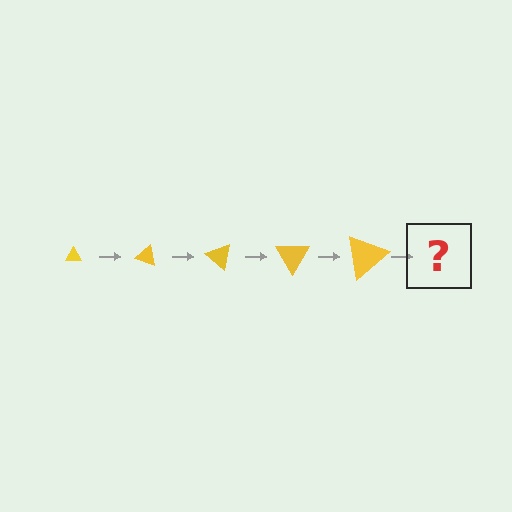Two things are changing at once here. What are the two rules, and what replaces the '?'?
The two rules are that the triangle grows larger each step and it rotates 20 degrees each step. The '?' should be a triangle, larger than the previous one and rotated 100 degrees from the start.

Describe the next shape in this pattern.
It should be a triangle, larger than the previous one and rotated 100 degrees from the start.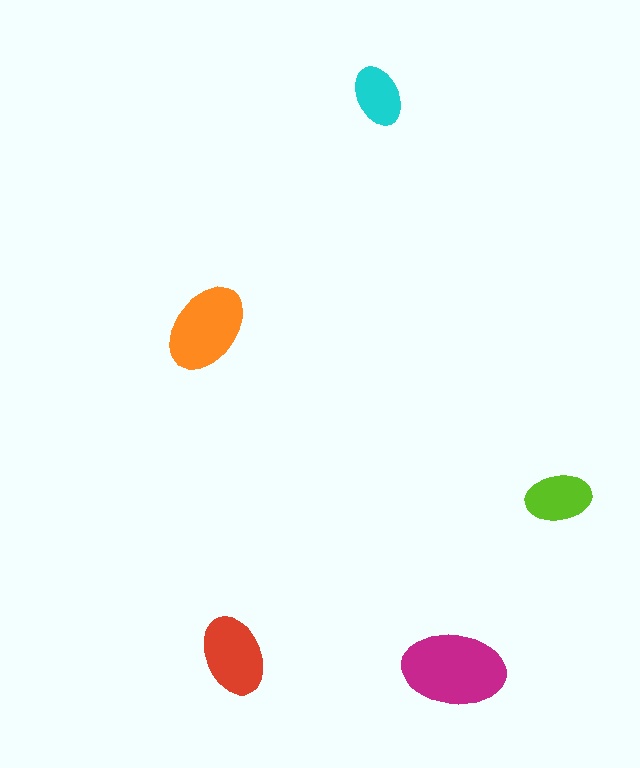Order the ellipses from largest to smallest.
the magenta one, the orange one, the red one, the lime one, the cyan one.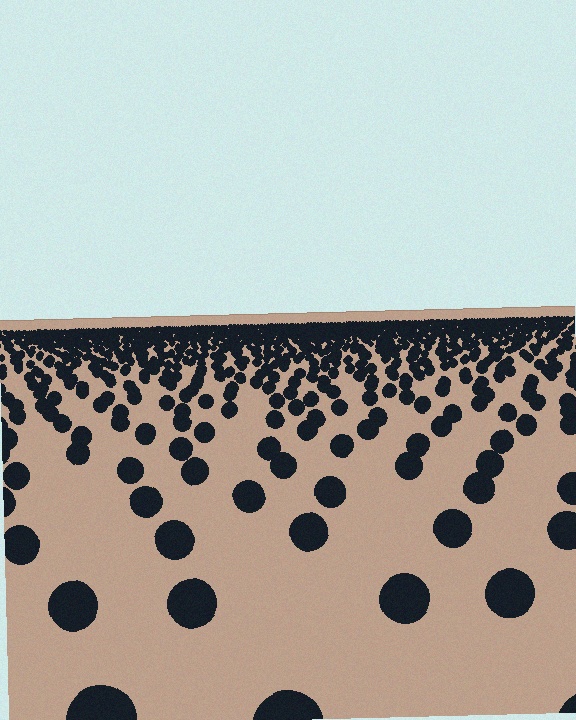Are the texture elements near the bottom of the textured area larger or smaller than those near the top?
Larger. Near the bottom, elements are closer to the viewer and appear at a bigger on-screen size.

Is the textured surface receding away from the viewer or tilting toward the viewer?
The surface is receding away from the viewer. Texture elements get smaller and denser toward the top.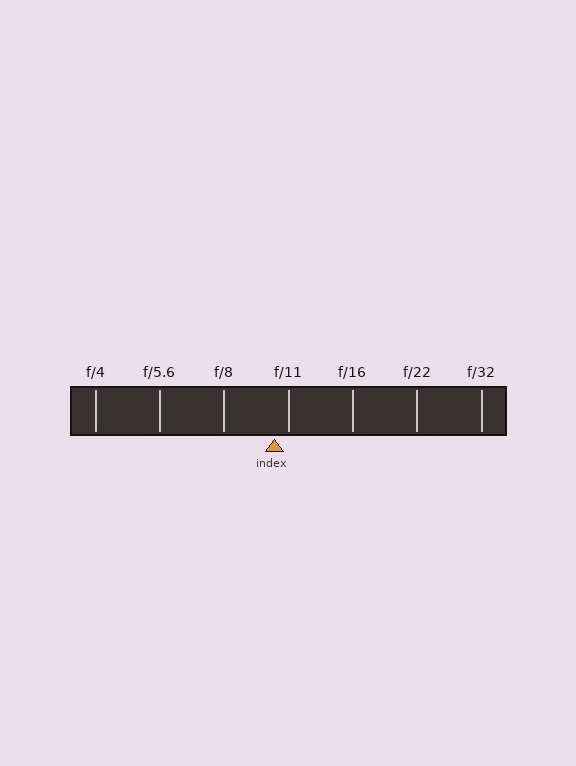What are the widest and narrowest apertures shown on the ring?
The widest aperture shown is f/4 and the narrowest is f/32.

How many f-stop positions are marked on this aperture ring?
There are 7 f-stop positions marked.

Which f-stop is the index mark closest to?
The index mark is closest to f/11.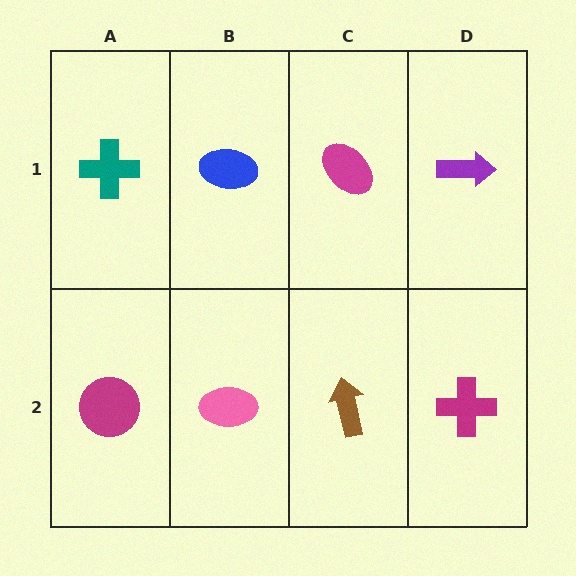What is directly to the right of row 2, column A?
A pink ellipse.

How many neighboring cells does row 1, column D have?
2.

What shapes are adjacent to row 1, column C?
A brown arrow (row 2, column C), a blue ellipse (row 1, column B), a purple arrow (row 1, column D).